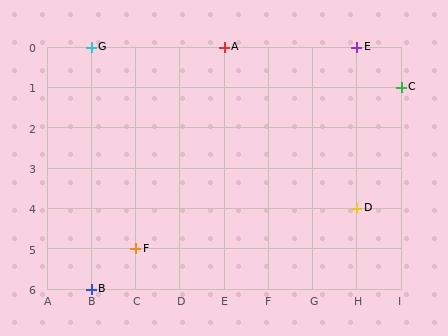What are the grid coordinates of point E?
Point E is at grid coordinates (H, 0).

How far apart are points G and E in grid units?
Points G and E are 6 columns apart.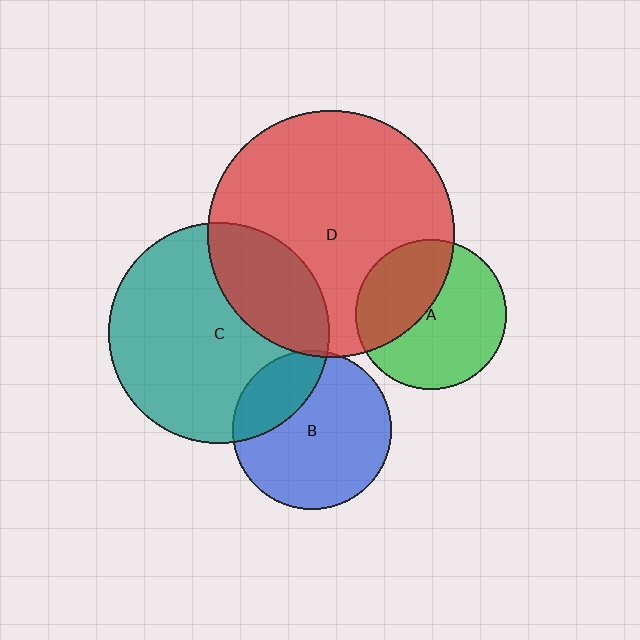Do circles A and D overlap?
Yes.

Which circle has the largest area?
Circle D (red).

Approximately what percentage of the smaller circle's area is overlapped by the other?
Approximately 40%.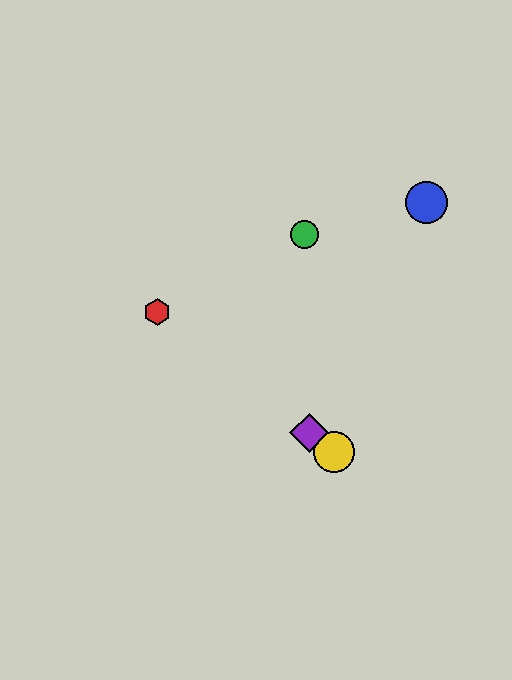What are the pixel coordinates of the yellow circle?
The yellow circle is at (334, 452).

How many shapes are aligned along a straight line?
3 shapes (the red hexagon, the yellow circle, the purple diamond) are aligned along a straight line.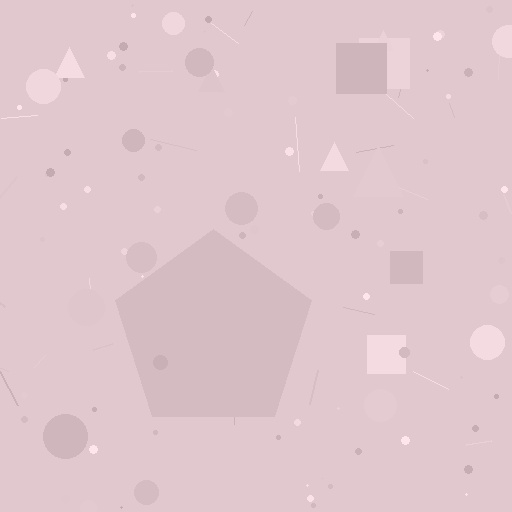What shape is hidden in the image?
A pentagon is hidden in the image.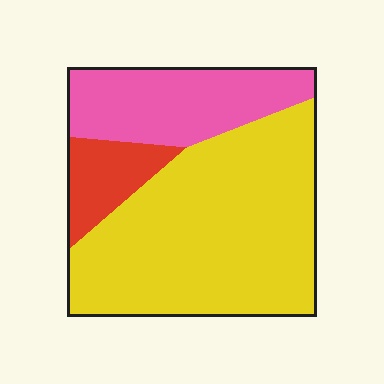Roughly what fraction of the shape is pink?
Pink takes up about one quarter (1/4) of the shape.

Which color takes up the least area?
Red, at roughly 10%.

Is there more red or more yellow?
Yellow.